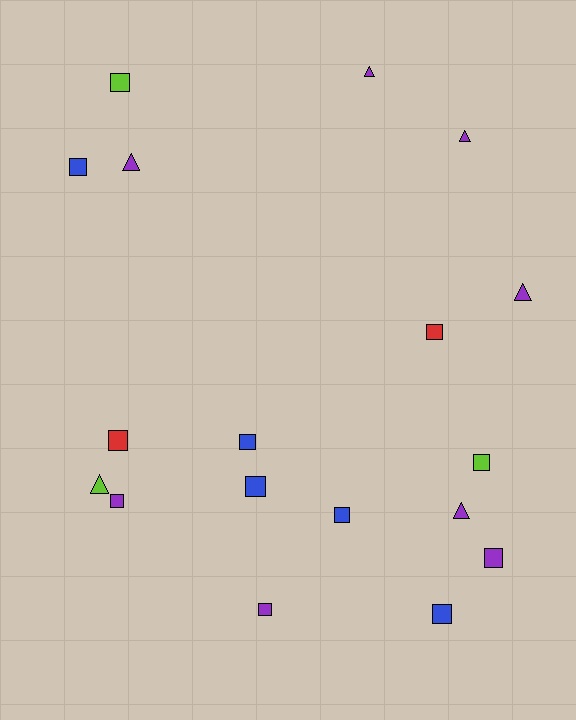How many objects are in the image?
There are 18 objects.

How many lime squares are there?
There are 2 lime squares.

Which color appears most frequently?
Purple, with 8 objects.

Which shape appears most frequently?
Square, with 12 objects.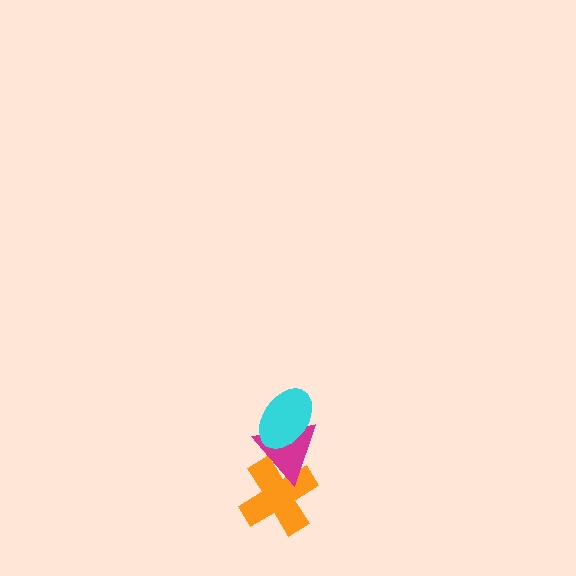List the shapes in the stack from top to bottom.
From top to bottom: the cyan ellipse, the magenta triangle, the orange cross.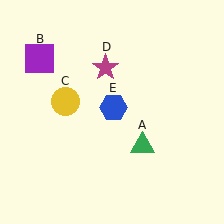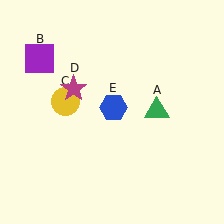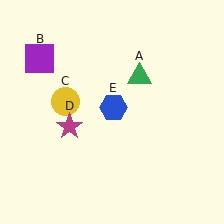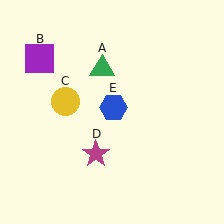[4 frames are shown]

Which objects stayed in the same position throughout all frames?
Purple square (object B) and yellow circle (object C) and blue hexagon (object E) remained stationary.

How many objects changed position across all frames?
2 objects changed position: green triangle (object A), magenta star (object D).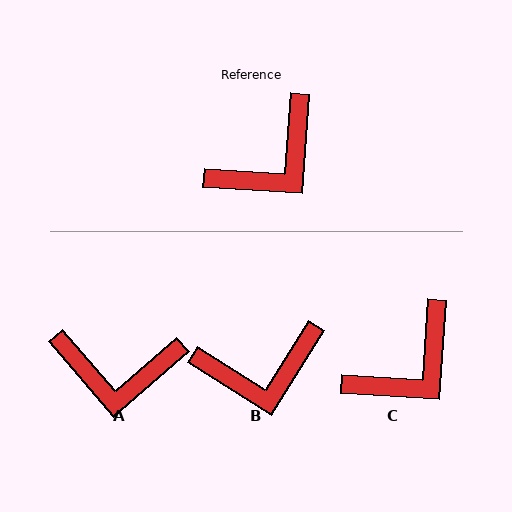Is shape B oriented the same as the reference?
No, it is off by about 28 degrees.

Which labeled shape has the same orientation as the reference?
C.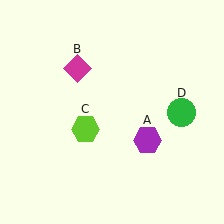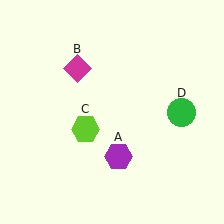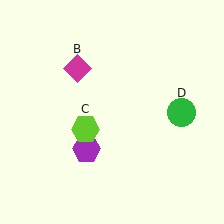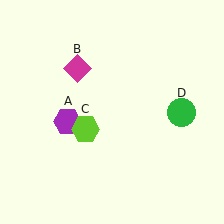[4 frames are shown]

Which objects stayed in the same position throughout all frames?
Magenta diamond (object B) and lime hexagon (object C) and green circle (object D) remained stationary.